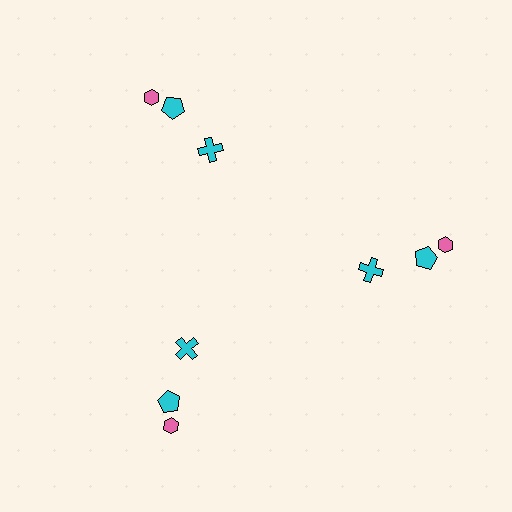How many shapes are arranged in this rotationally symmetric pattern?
There are 9 shapes, arranged in 3 groups of 3.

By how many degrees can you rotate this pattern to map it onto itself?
The pattern maps onto itself every 120 degrees of rotation.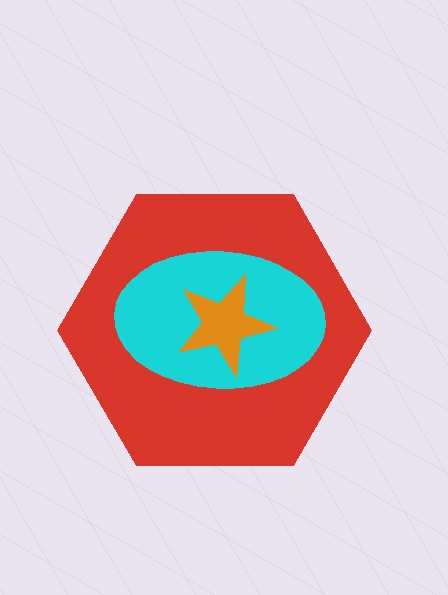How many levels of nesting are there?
3.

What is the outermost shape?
The red hexagon.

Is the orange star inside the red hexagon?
Yes.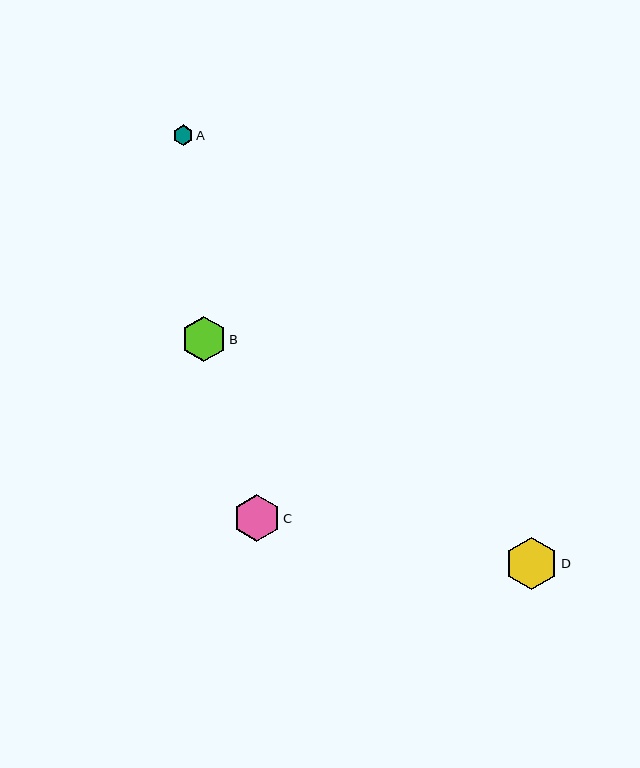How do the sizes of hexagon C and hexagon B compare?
Hexagon C and hexagon B are approximately the same size.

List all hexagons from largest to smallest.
From largest to smallest: D, C, B, A.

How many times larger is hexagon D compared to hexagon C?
Hexagon D is approximately 1.1 times the size of hexagon C.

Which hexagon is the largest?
Hexagon D is the largest with a size of approximately 53 pixels.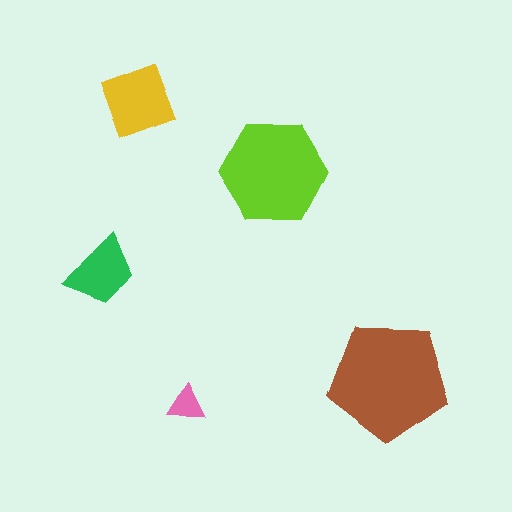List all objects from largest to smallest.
The brown pentagon, the lime hexagon, the yellow square, the green trapezoid, the pink triangle.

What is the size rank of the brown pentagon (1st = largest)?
1st.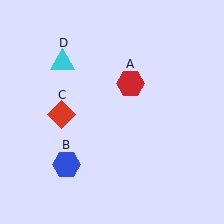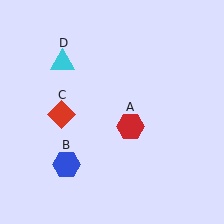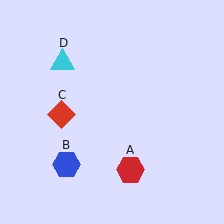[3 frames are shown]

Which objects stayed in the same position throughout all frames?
Blue hexagon (object B) and red diamond (object C) and cyan triangle (object D) remained stationary.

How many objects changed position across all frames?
1 object changed position: red hexagon (object A).